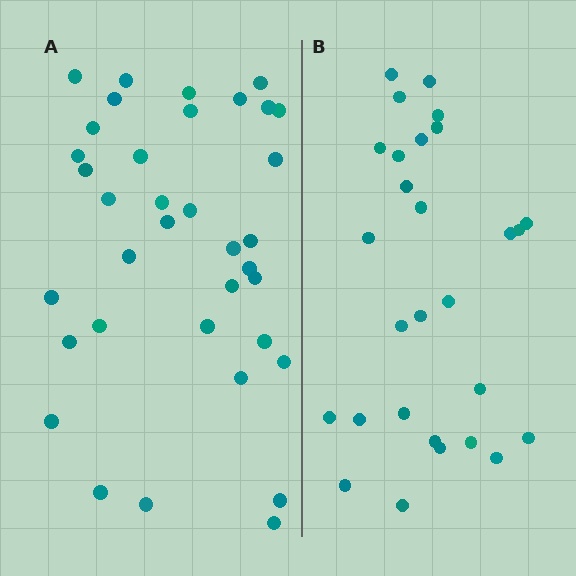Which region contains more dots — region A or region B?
Region A (the left region) has more dots.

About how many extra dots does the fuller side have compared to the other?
Region A has roughly 8 or so more dots than region B.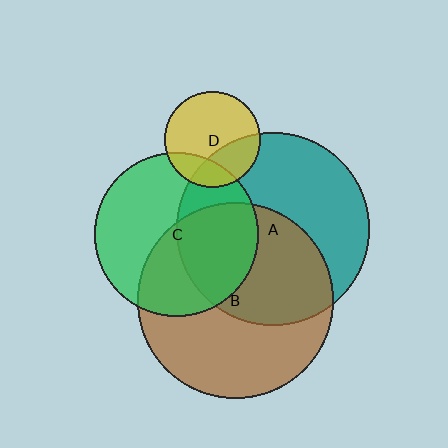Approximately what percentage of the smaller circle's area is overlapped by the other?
Approximately 50%.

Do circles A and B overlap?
Yes.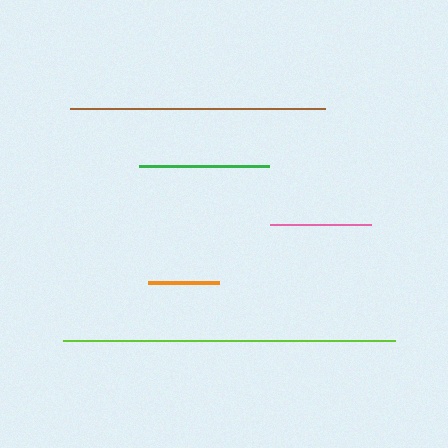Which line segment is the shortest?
The orange line is the shortest at approximately 71 pixels.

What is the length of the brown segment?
The brown segment is approximately 255 pixels long.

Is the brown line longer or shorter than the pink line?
The brown line is longer than the pink line.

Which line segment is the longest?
The lime line is the longest at approximately 332 pixels.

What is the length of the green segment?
The green segment is approximately 130 pixels long.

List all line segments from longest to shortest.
From longest to shortest: lime, brown, green, pink, orange.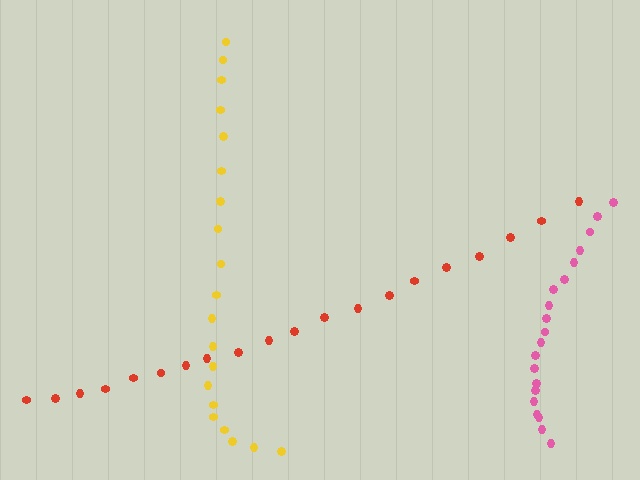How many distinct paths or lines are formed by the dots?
There are 3 distinct paths.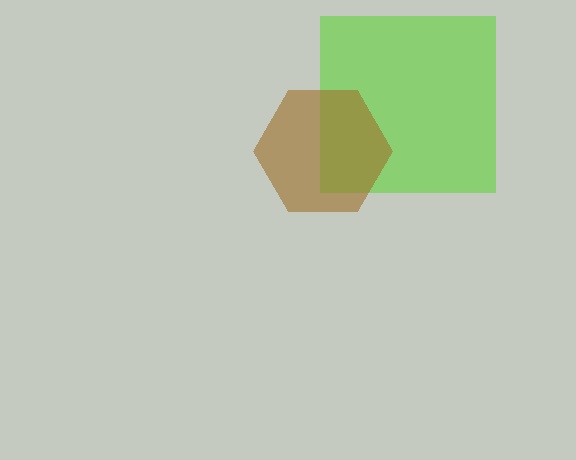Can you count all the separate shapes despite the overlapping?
Yes, there are 2 separate shapes.